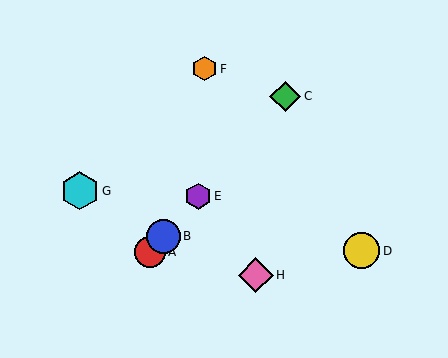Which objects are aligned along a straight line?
Objects A, B, C, E are aligned along a straight line.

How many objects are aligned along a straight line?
4 objects (A, B, C, E) are aligned along a straight line.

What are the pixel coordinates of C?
Object C is at (285, 96).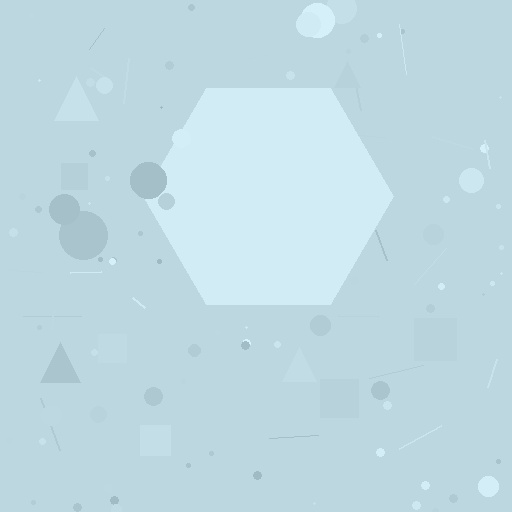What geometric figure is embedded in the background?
A hexagon is embedded in the background.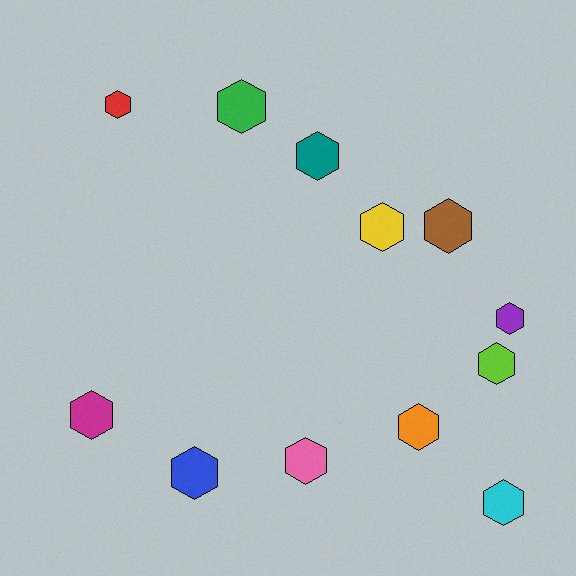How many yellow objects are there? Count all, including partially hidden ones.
There is 1 yellow object.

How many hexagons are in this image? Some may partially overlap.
There are 12 hexagons.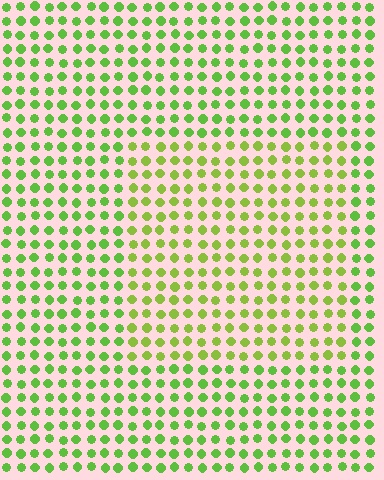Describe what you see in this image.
The image is filled with small lime elements in a uniform arrangement. A rectangle-shaped region is visible where the elements are tinted to a slightly different hue, forming a subtle color boundary.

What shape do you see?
I see a rectangle.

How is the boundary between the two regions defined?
The boundary is defined purely by a slight shift in hue (about 21 degrees). Spacing, size, and orientation are identical on both sides.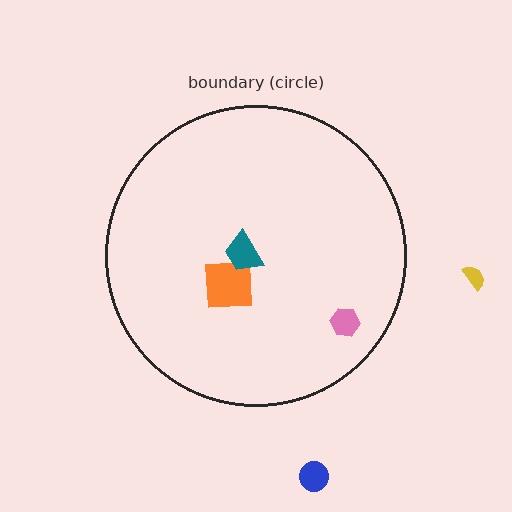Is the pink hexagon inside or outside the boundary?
Inside.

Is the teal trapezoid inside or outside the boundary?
Inside.